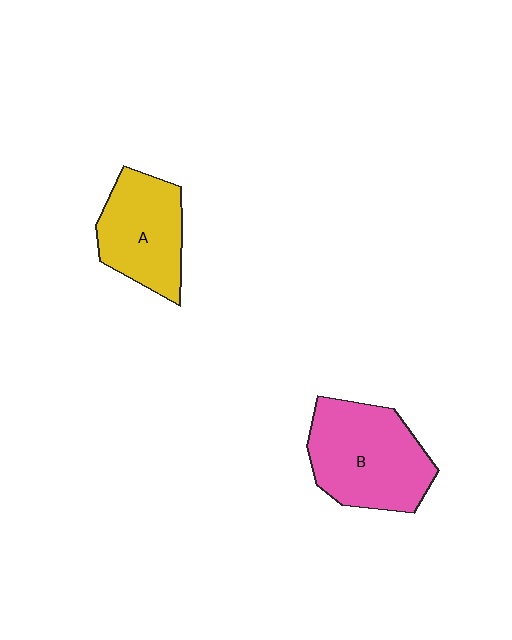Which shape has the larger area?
Shape B (pink).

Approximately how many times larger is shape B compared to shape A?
Approximately 1.3 times.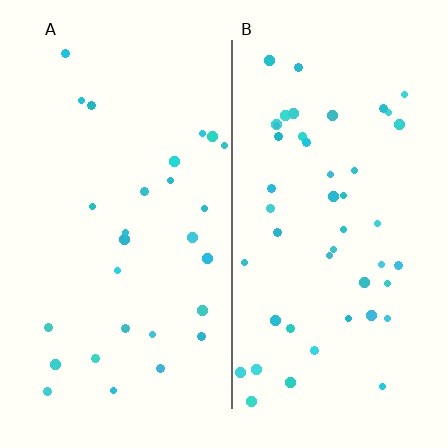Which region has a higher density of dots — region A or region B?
B (the right).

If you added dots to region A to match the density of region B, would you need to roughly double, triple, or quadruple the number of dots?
Approximately double.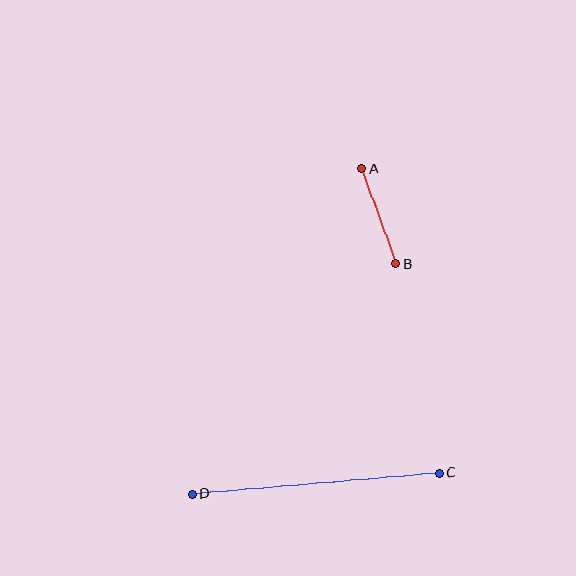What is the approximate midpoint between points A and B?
The midpoint is at approximately (379, 216) pixels.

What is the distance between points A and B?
The distance is approximately 101 pixels.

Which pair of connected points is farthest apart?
Points C and D are farthest apart.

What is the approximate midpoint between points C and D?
The midpoint is at approximately (316, 483) pixels.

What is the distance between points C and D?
The distance is approximately 248 pixels.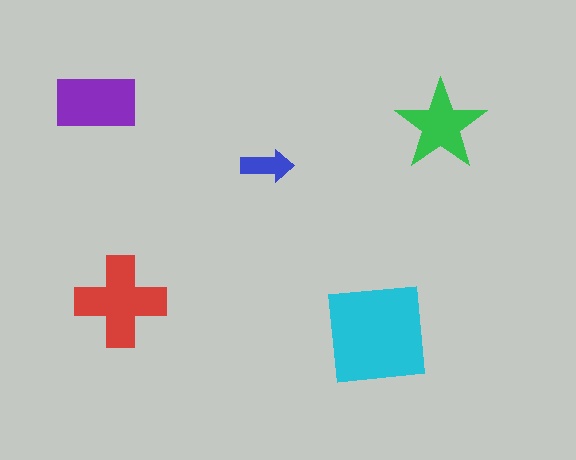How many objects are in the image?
There are 5 objects in the image.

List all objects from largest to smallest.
The cyan square, the red cross, the purple rectangle, the green star, the blue arrow.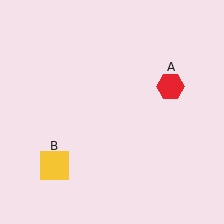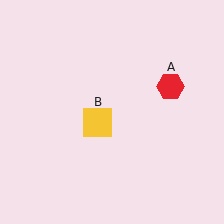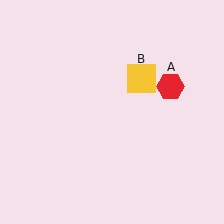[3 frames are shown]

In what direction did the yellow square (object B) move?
The yellow square (object B) moved up and to the right.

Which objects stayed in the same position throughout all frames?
Red hexagon (object A) remained stationary.